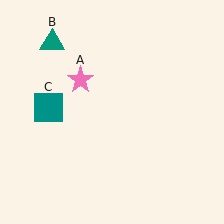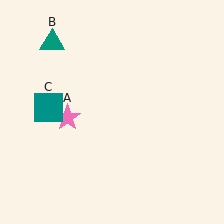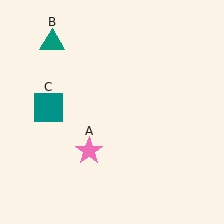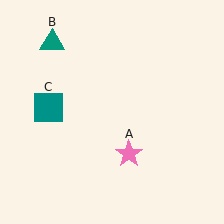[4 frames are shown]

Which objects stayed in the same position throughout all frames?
Teal triangle (object B) and teal square (object C) remained stationary.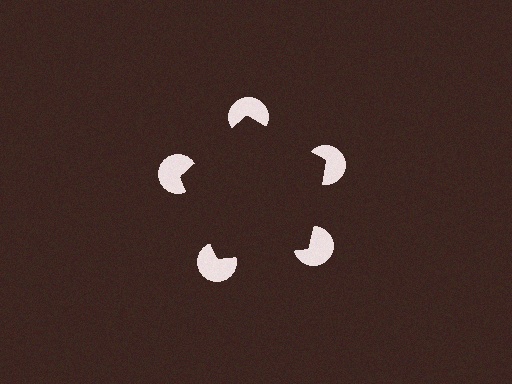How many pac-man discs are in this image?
There are 5 — one at each vertex of the illusory pentagon.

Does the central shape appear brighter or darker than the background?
It typically appears slightly darker than the background, even though no actual brightness change is drawn.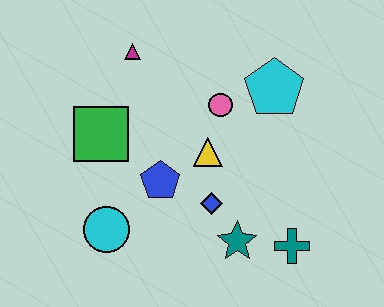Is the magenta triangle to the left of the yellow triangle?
Yes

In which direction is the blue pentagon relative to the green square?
The blue pentagon is to the right of the green square.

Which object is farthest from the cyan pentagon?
The cyan circle is farthest from the cyan pentagon.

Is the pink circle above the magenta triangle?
No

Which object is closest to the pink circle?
The yellow triangle is closest to the pink circle.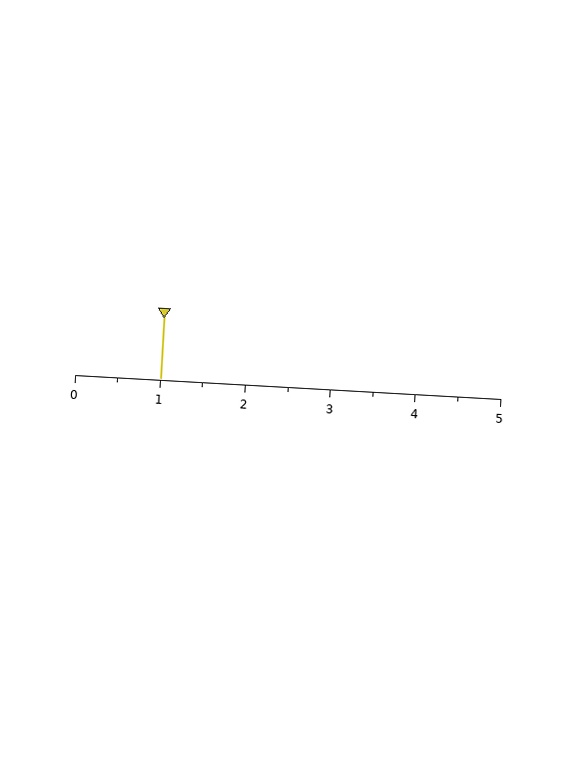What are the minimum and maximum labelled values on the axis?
The axis runs from 0 to 5.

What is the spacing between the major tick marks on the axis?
The major ticks are spaced 1 apart.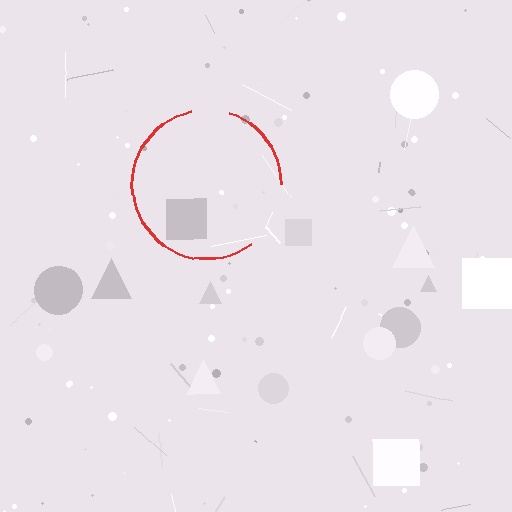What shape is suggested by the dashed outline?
The dashed outline suggests a circle.